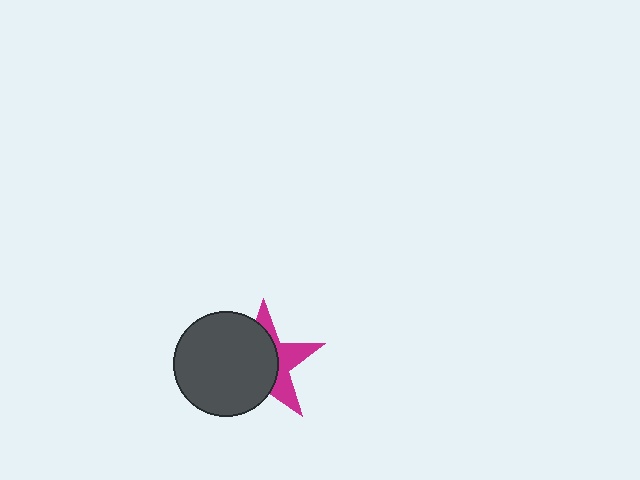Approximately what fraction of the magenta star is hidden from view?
Roughly 62% of the magenta star is hidden behind the dark gray circle.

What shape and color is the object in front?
The object in front is a dark gray circle.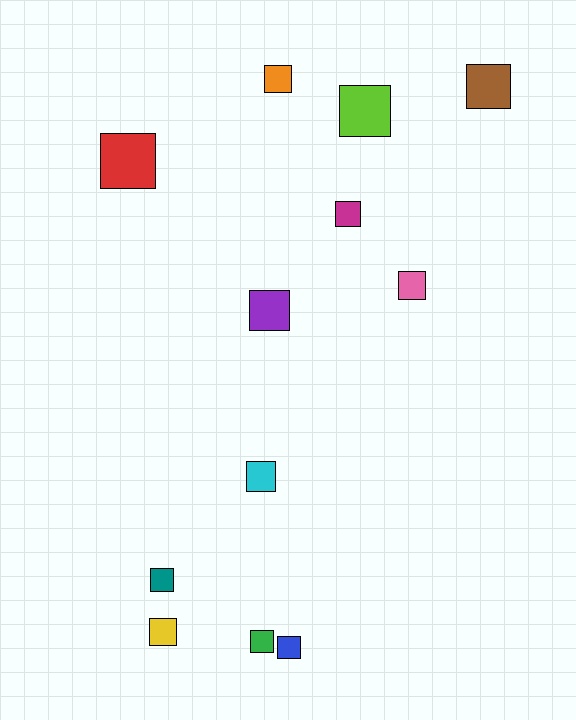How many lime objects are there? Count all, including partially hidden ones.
There is 1 lime object.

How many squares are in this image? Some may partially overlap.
There are 12 squares.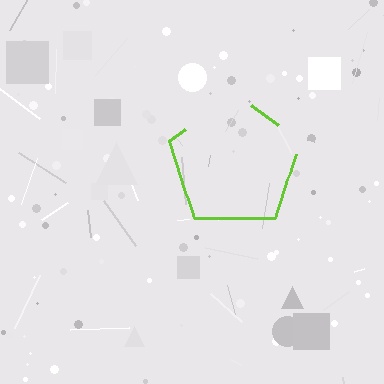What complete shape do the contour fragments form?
The contour fragments form a pentagon.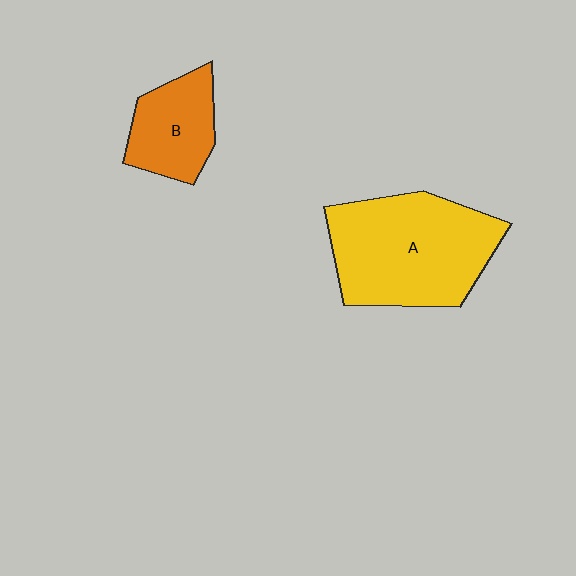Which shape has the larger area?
Shape A (yellow).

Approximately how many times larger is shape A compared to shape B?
Approximately 2.1 times.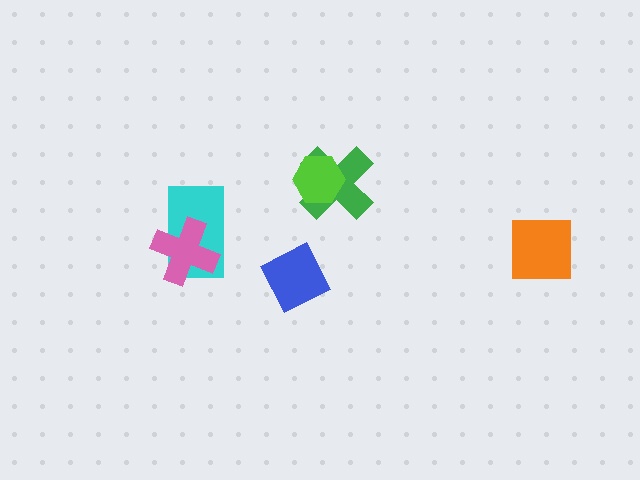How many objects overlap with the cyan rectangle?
1 object overlaps with the cyan rectangle.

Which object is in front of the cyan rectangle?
The pink cross is in front of the cyan rectangle.